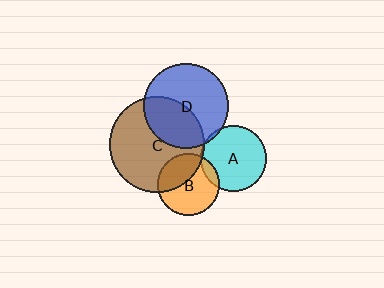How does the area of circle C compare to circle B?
Approximately 2.4 times.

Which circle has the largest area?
Circle C (brown).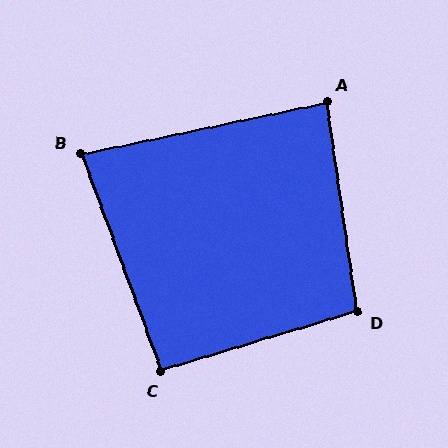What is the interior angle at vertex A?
Approximately 86 degrees (approximately right).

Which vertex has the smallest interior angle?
B, at approximately 81 degrees.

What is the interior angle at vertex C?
Approximately 94 degrees (approximately right).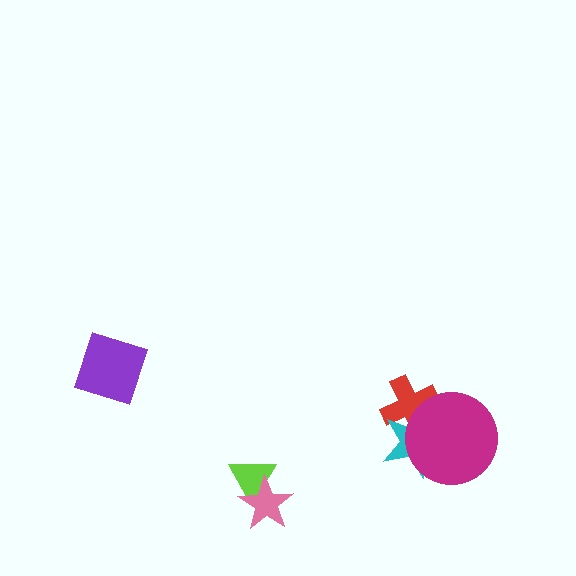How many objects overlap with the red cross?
2 objects overlap with the red cross.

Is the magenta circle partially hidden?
No, no other shape covers it.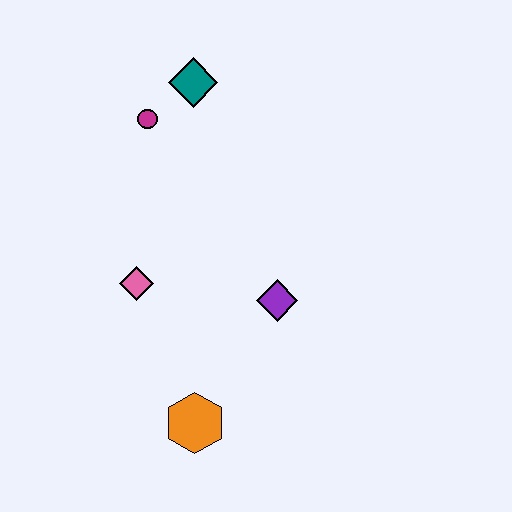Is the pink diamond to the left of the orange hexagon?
Yes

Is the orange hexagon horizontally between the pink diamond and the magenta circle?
No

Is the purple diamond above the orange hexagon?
Yes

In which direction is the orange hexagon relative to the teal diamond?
The orange hexagon is below the teal diamond.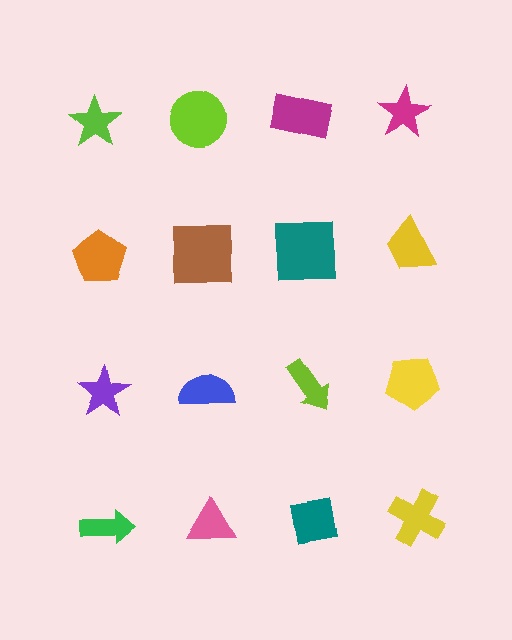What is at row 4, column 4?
A yellow cross.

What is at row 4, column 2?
A pink triangle.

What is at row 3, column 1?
A purple star.